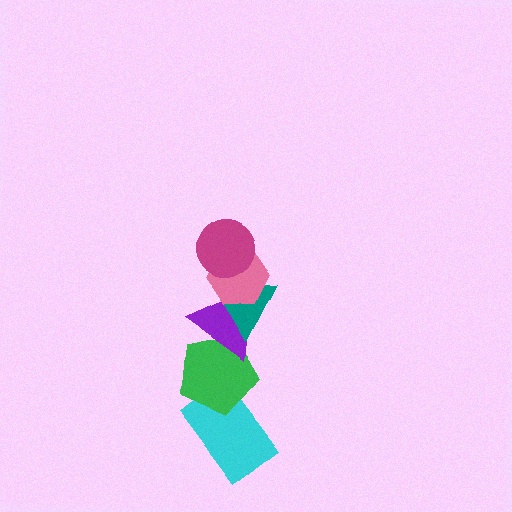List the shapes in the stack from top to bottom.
From top to bottom: the magenta circle, the pink hexagon, the teal triangle, the purple triangle, the green pentagon, the cyan rectangle.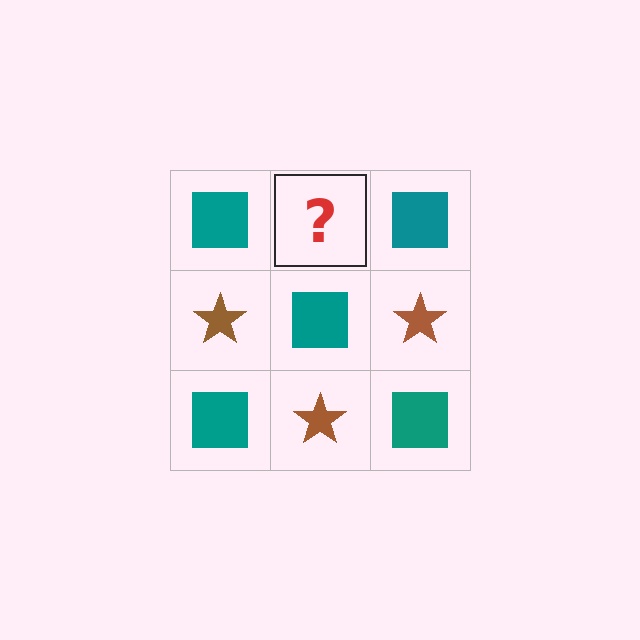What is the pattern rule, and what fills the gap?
The rule is that it alternates teal square and brown star in a checkerboard pattern. The gap should be filled with a brown star.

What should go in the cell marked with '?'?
The missing cell should contain a brown star.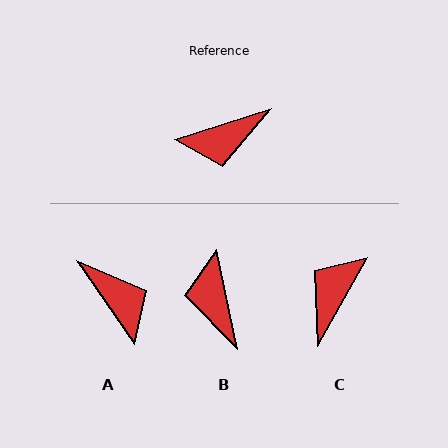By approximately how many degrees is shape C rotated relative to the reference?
Approximately 137 degrees clockwise.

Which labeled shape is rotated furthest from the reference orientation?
C, about 137 degrees away.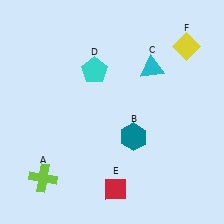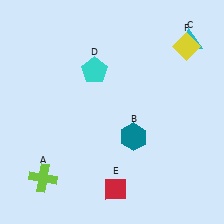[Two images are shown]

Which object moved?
The cyan triangle (C) moved right.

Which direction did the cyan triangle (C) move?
The cyan triangle (C) moved right.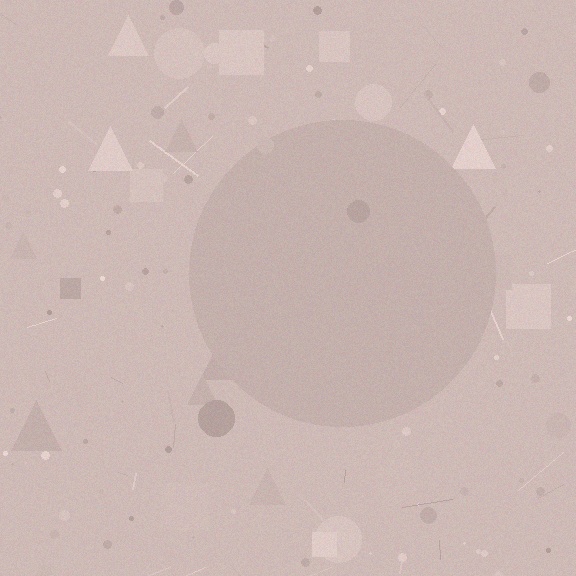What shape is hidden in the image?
A circle is hidden in the image.